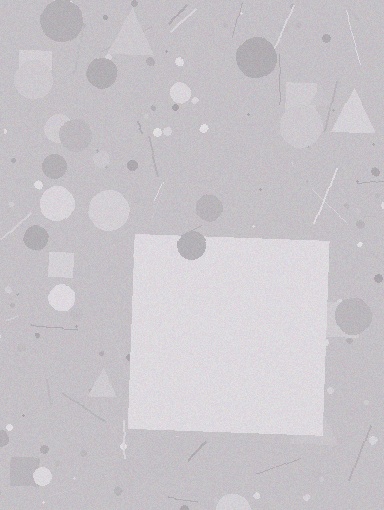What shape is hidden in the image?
A square is hidden in the image.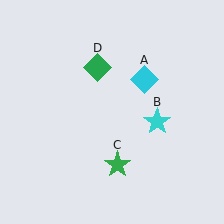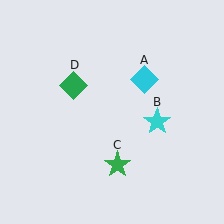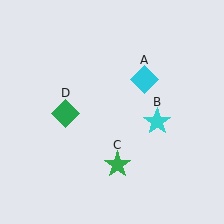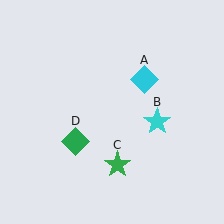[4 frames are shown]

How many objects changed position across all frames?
1 object changed position: green diamond (object D).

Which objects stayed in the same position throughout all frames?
Cyan diamond (object A) and cyan star (object B) and green star (object C) remained stationary.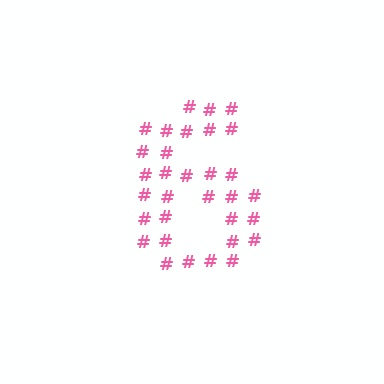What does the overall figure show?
The overall figure shows the digit 6.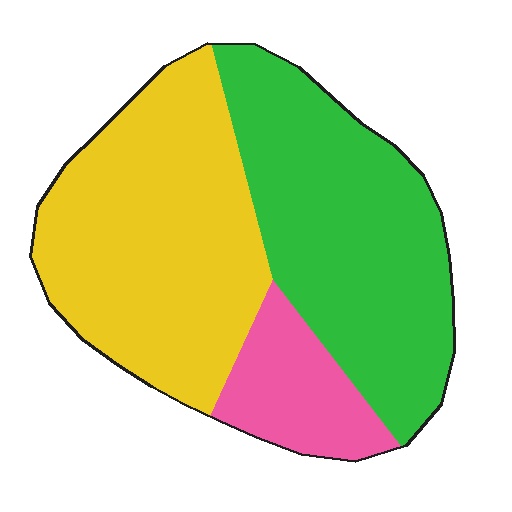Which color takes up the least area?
Pink, at roughly 15%.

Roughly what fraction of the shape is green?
Green covers about 40% of the shape.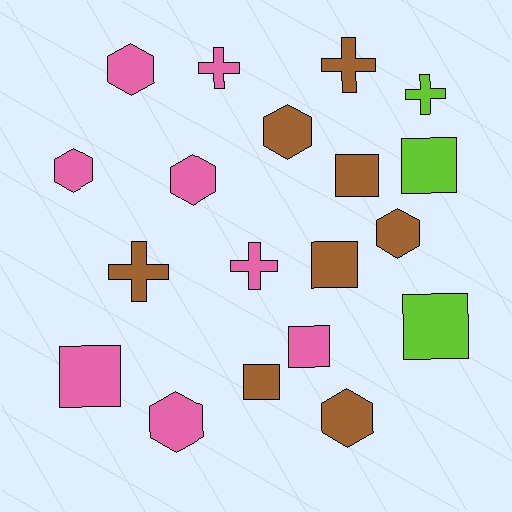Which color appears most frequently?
Brown, with 8 objects.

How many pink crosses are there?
There are 2 pink crosses.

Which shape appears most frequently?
Hexagon, with 7 objects.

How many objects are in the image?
There are 19 objects.